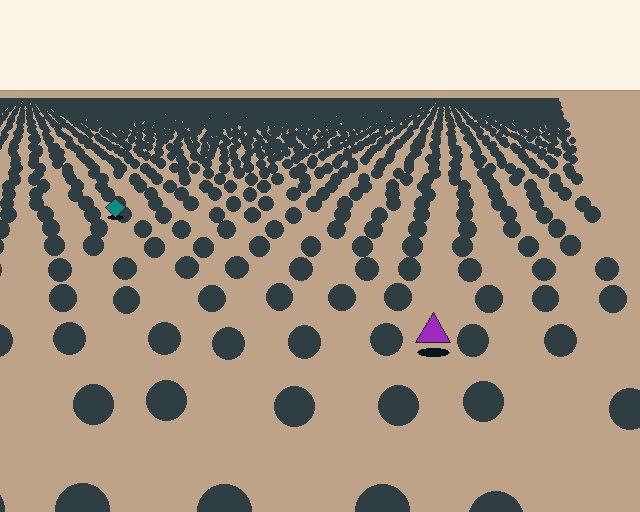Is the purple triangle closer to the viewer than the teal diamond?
Yes. The purple triangle is closer — you can tell from the texture gradient: the ground texture is coarser near it.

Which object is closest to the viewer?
The purple triangle is closest. The texture marks near it are larger and more spread out.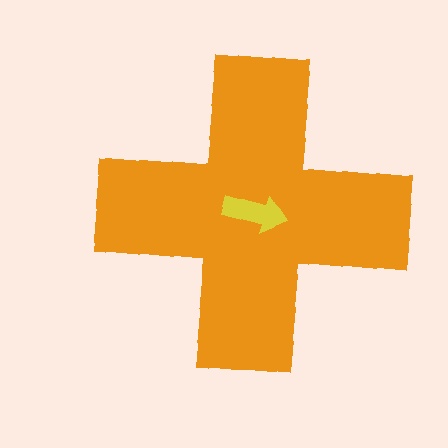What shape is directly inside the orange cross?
The yellow arrow.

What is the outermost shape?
The orange cross.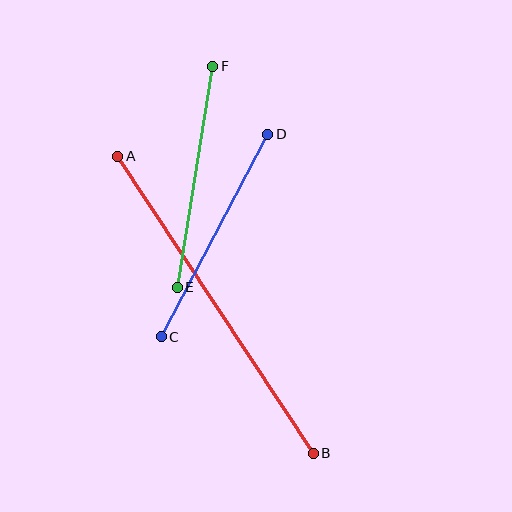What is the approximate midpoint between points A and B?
The midpoint is at approximately (216, 305) pixels.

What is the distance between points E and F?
The distance is approximately 224 pixels.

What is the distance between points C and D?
The distance is approximately 229 pixels.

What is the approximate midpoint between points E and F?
The midpoint is at approximately (195, 177) pixels.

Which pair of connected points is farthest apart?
Points A and B are farthest apart.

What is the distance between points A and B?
The distance is approximately 355 pixels.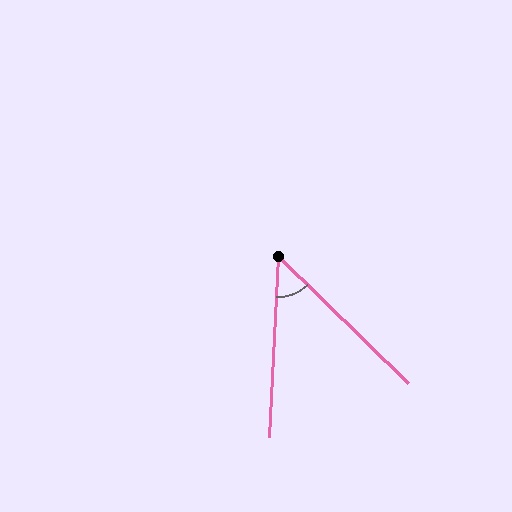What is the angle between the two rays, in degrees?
Approximately 49 degrees.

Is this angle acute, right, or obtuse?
It is acute.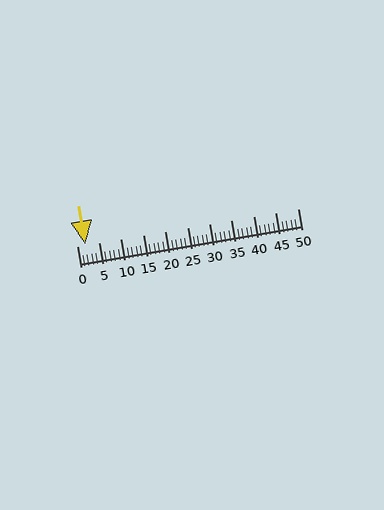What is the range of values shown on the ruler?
The ruler shows values from 0 to 50.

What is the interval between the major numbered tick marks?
The major tick marks are spaced 5 units apart.